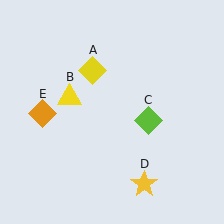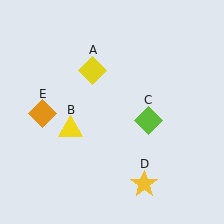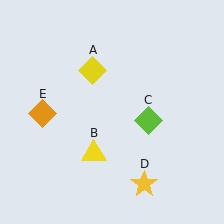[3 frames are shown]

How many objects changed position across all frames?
1 object changed position: yellow triangle (object B).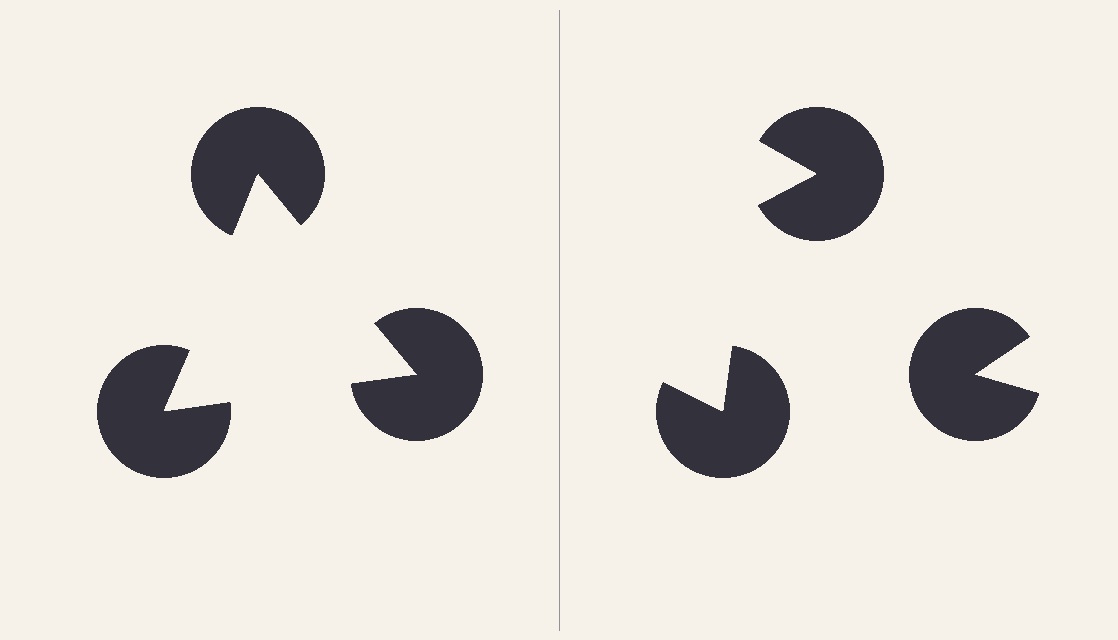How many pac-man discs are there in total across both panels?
6 — 3 on each side.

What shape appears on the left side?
An illusory triangle.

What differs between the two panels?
The pac-man discs are positioned identically on both sides; only the wedge orientations differ. On the left they align to a triangle; on the right they are misaligned.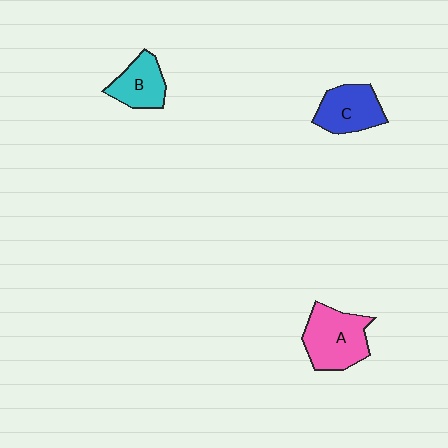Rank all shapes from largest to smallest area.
From largest to smallest: A (pink), C (blue), B (cyan).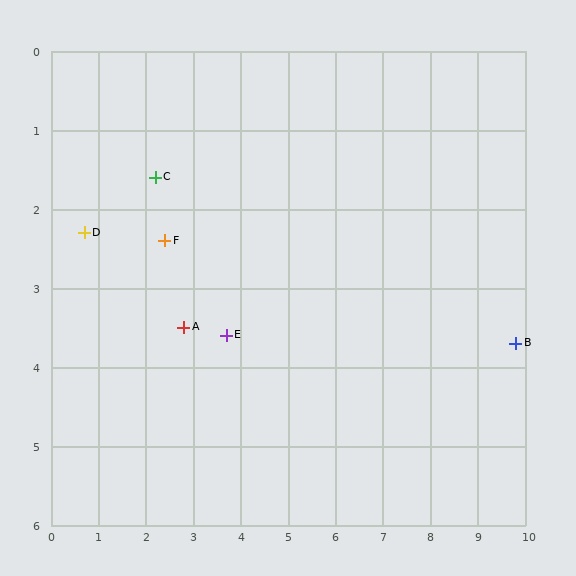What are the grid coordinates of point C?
Point C is at approximately (2.2, 1.6).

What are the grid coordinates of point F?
Point F is at approximately (2.4, 2.4).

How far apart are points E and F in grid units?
Points E and F are about 1.8 grid units apart.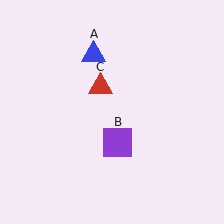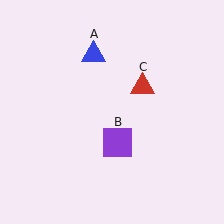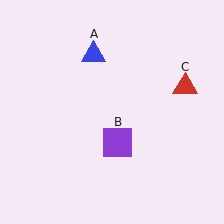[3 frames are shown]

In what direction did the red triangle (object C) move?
The red triangle (object C) moved right.